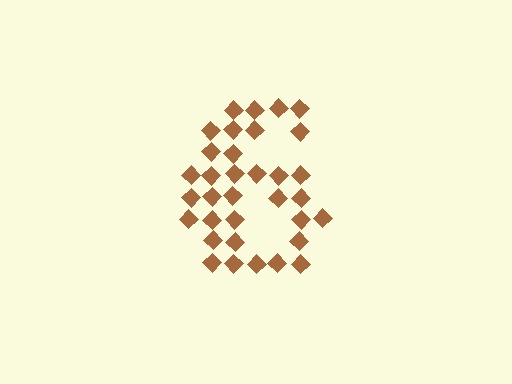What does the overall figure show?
The overall figure shows the digit 6.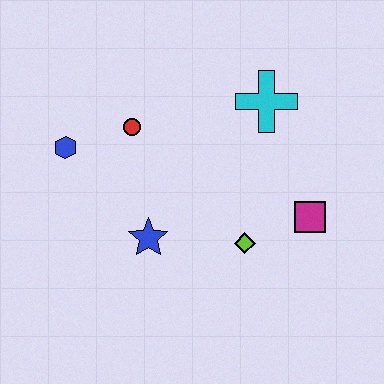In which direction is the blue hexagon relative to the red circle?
The blue hexagon is to the left of the red circle.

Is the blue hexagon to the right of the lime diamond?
No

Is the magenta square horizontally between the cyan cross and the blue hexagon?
No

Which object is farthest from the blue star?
The cyan cross is farthest from the blue star.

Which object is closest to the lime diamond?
The magenta square is closest to the lime diamond.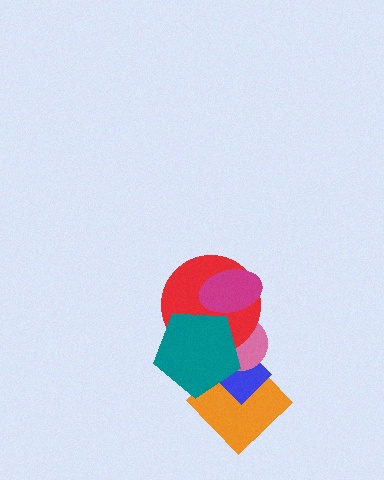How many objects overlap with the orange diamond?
3 objects overlap with the orange diamond.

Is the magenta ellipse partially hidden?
No, no other shape covers it.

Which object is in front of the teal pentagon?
The magenta ellipse is in front of the teal pentagon.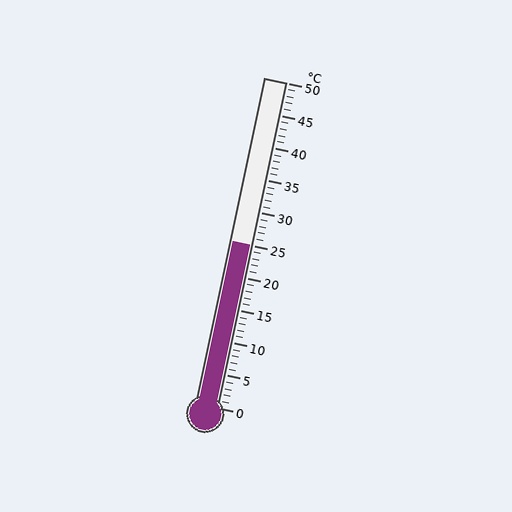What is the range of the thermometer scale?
The thermometer scale ranges from 0°C to 50°C.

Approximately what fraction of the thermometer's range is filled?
The thermometer is filled to approximately 50% of its range.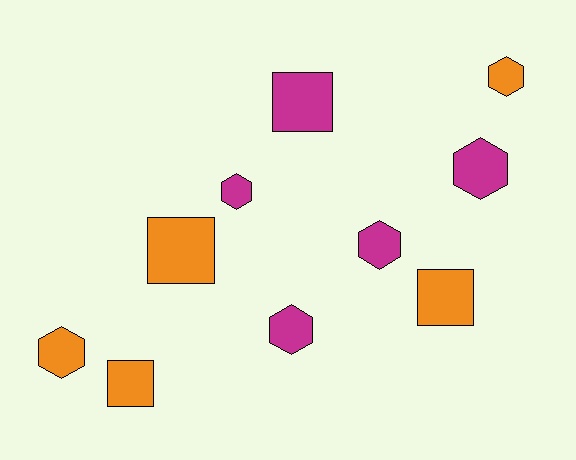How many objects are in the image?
There are 10 objects.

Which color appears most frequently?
Magenta, with 5 objects.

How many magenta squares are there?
There is 1 magenta square.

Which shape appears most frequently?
Hexagon, with 6 objects.